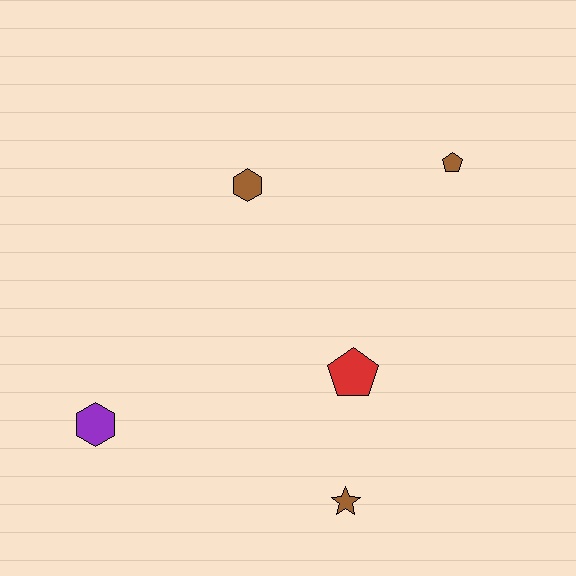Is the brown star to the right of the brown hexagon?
Yes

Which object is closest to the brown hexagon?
The brown pentagon is closest to the brown hexagon.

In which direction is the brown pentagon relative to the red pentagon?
The brown pentagon is above the red pentagon.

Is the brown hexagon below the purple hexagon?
No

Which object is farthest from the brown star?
The brown pentagon is farthest from the brown star.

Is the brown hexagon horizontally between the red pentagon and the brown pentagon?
No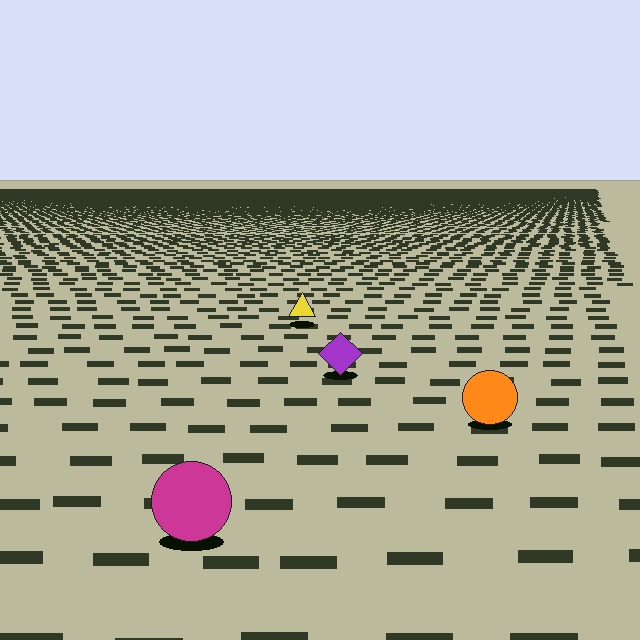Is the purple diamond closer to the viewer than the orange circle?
No. The orange circle is closer — you can tell from the texture gradient: the ground texture is coarser near it.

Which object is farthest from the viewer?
The yellow triangle is farthest from the viewer. It appears smaller and the ground texture around it is denser.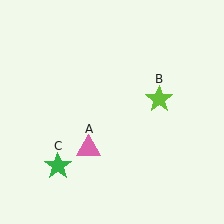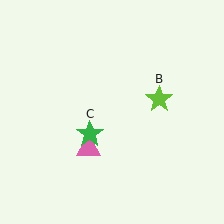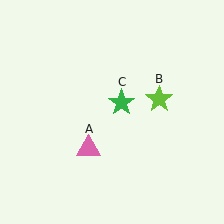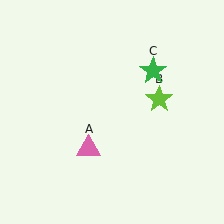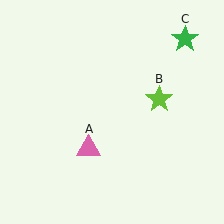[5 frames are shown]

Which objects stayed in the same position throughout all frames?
Pink triangle (object A) and lime star (object B) remained stationary.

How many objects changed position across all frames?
1 object changed position: green star (object C).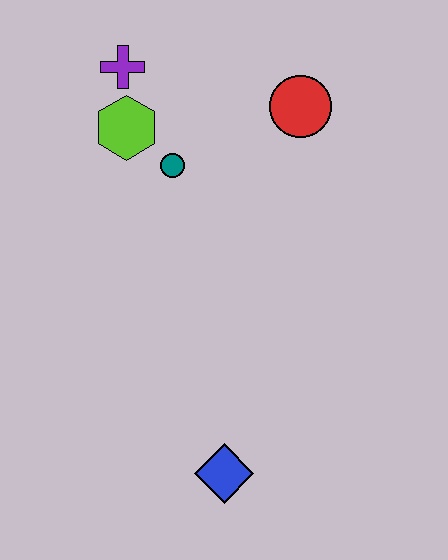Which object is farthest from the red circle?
The blue diamond is farthest from the red circle.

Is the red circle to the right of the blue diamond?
Yes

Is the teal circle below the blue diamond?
No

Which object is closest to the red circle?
The teal circle is closest to the red circle.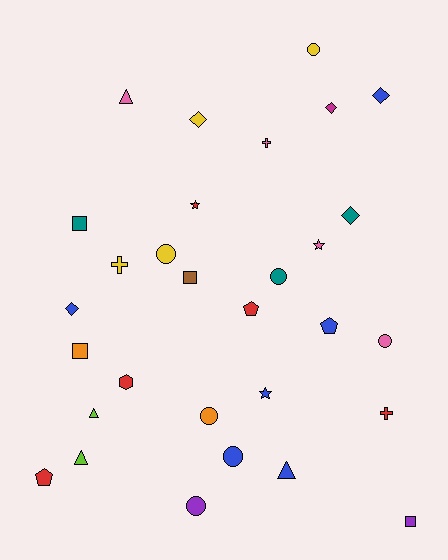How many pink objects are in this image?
There are 4 pink objects.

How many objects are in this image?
There are 30 objects.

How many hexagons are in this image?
There is 1 hexagon.